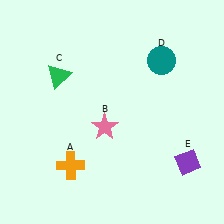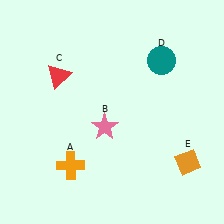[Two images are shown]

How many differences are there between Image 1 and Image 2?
There are 2 differences between the two images.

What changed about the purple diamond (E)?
In Image 1, E is purple. In Image 2, it changed to orange.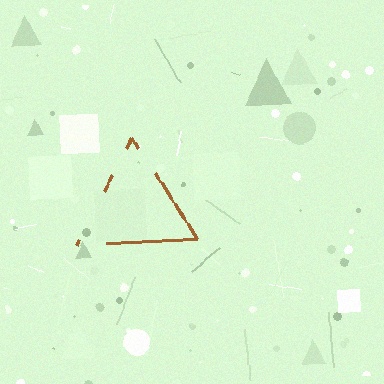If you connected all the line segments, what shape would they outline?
They would outline a triangle.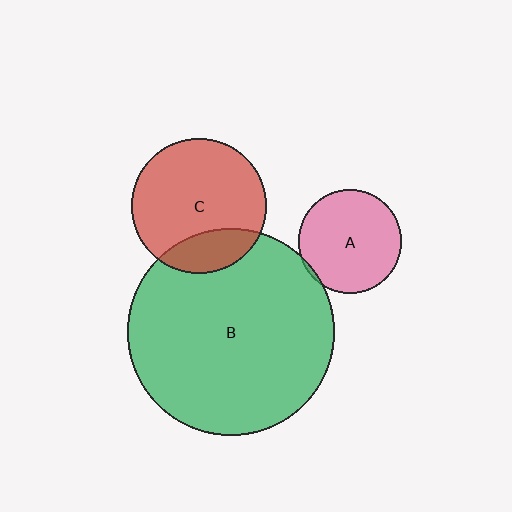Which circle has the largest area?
Circle B (green).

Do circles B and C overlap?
Yes.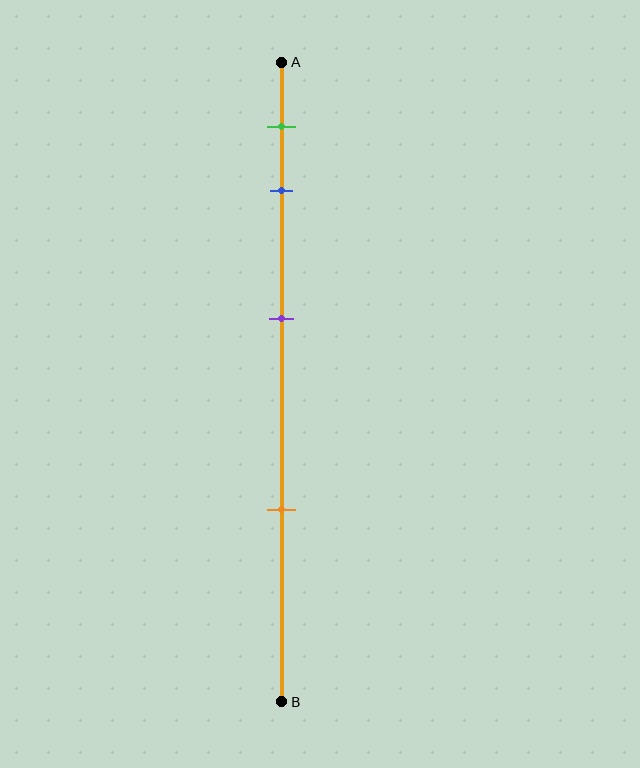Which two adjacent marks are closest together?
The green and blue marks are the closest adjacent pair.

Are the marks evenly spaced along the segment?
No, the marks are not evenly spaced.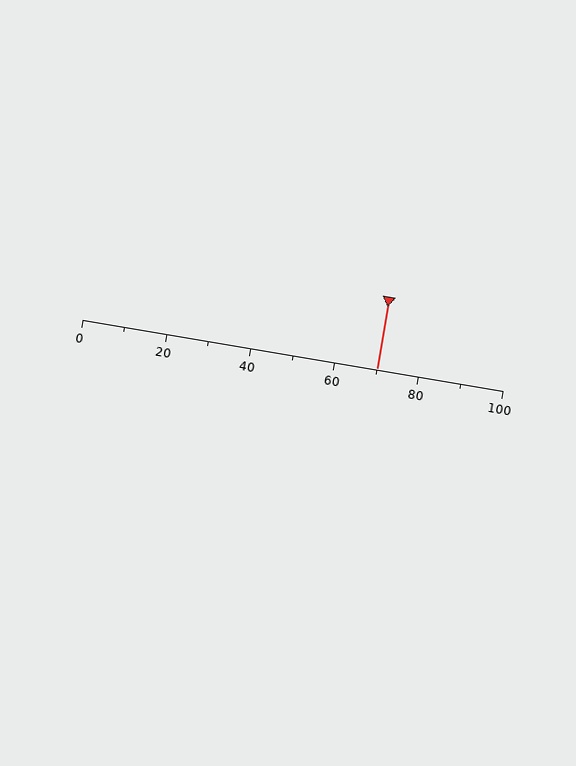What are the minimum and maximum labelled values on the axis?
The axis runs from 0 to 100.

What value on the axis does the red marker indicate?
The marker indicates approximately 70.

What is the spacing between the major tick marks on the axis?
The major ticks are spaced 20 apart.